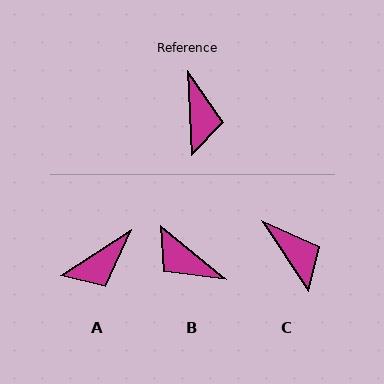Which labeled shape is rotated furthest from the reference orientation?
B, about 132 degrees away.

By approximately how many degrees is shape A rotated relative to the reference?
Approximately 59 degrees clockwise.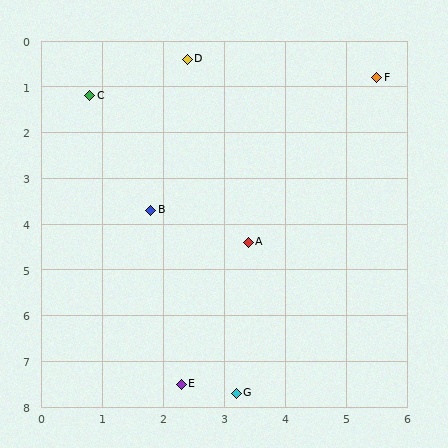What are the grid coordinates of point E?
Point E is at approximately (2.3, 7.5).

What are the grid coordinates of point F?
Point F is at approximately (5.5, 0.8).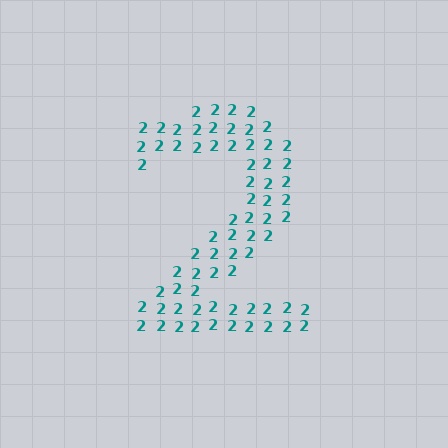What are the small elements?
The small elements are digit 2's.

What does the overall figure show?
The overall figure shows the digit 2.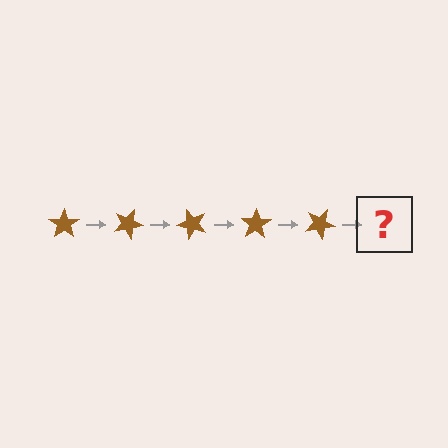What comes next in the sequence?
The next element should be a brown star rotated 125 degrees.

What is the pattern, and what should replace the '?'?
The pattern is that the star rotates 25 degrees each step. The '?' should be a brown star rotated 125 degrees.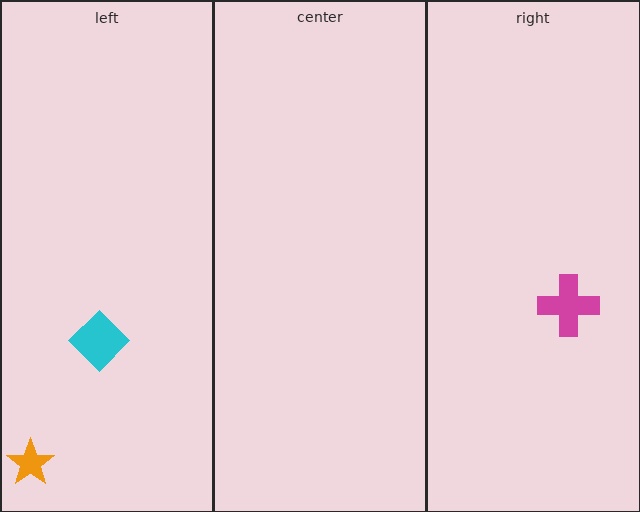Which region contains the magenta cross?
The right region.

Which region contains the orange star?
The left region.